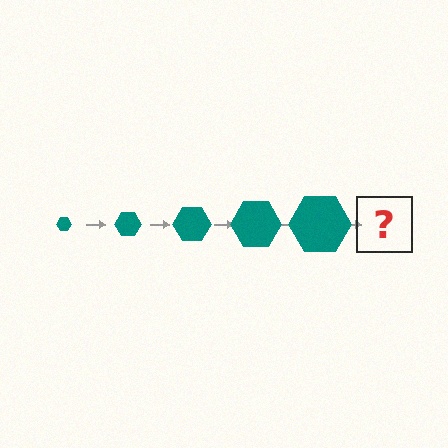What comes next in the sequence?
The next element should be a teal hexagon, larger than the previous one.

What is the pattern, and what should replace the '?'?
The pattern is that the hexagon gets progressively larger each step. The '?' should be a teal hexagon, larger than the previous one.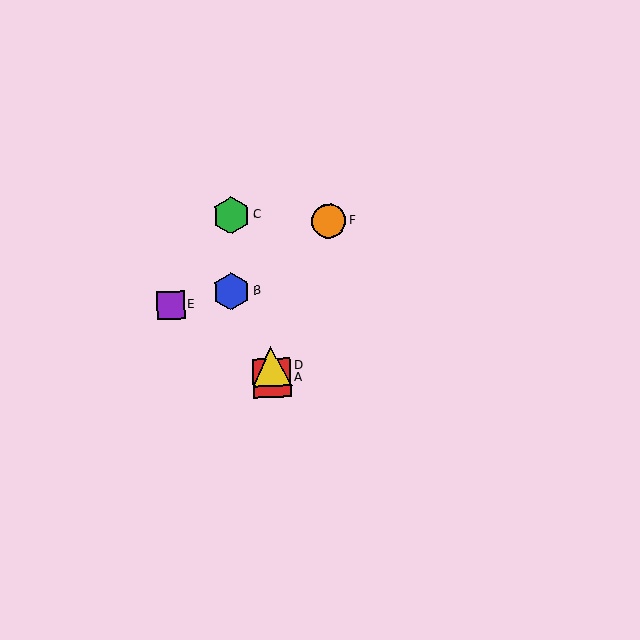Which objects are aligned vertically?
Objects A, D are aligned vertically.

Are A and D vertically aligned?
Yes, both are at x≈272.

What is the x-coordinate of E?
Object E is at x≈171.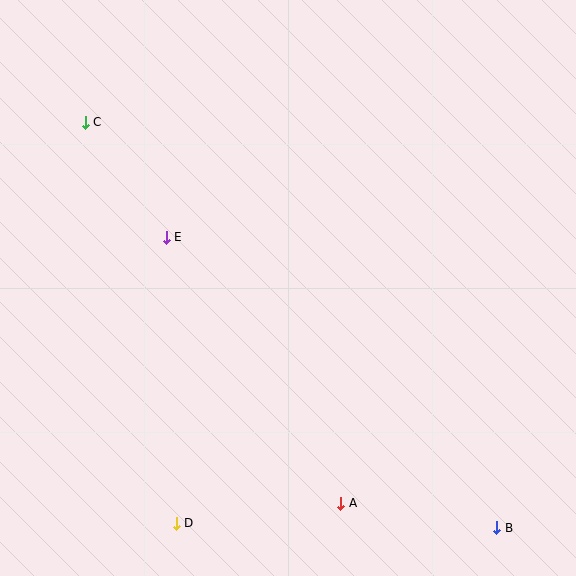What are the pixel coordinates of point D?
Point D is at (176, 523).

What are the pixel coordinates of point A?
Point A is at (341, 503).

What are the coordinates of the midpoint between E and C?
The midpoint between E and C is at (126, 180).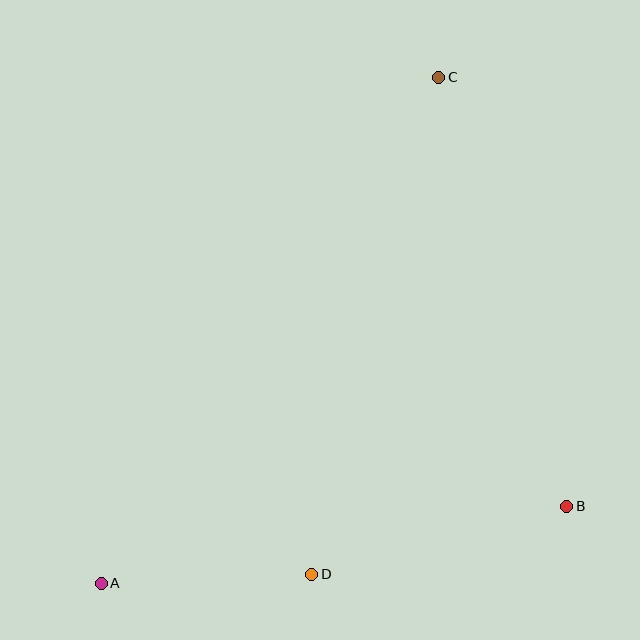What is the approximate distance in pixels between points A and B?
The distance between A and B is approximately 472 pixels.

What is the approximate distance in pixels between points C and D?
The distance between C and D is approximately 513 pixels.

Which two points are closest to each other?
Points A and D are closest to each other.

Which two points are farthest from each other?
Points A and C are farthest from each other.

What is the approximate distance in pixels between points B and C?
The distance between B and C is approximately 448 pixels.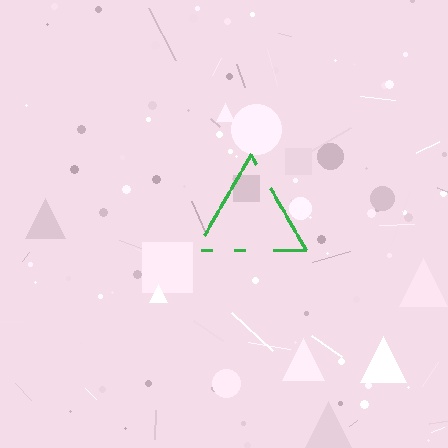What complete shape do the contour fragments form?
The contour fragments form a triangle.